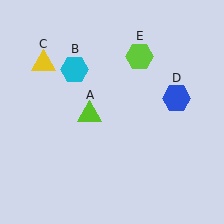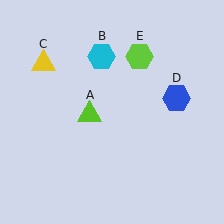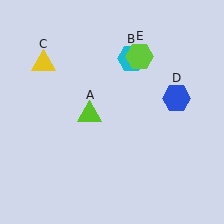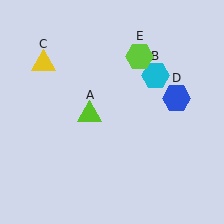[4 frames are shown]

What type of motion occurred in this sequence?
The cyan hexagon (object B) rotated clockwise around the center of the scene.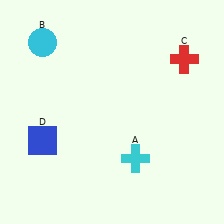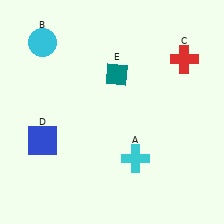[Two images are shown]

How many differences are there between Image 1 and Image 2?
There is 1 difference between the two images.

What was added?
A teal diamond (E) was added in Image 2.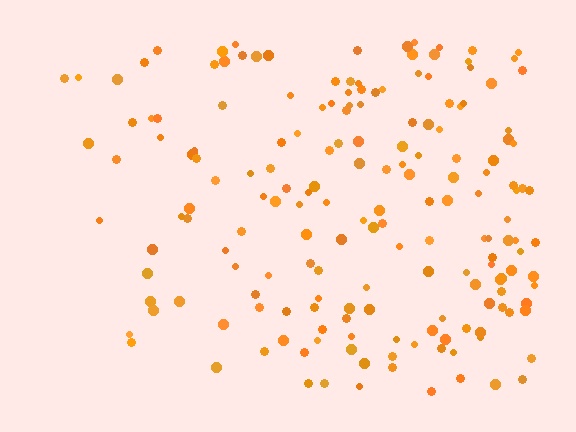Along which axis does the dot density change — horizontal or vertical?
Horizontal.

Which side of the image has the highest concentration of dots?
The right.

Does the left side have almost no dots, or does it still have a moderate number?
Still a moderate number, just noticeably fewer than the right.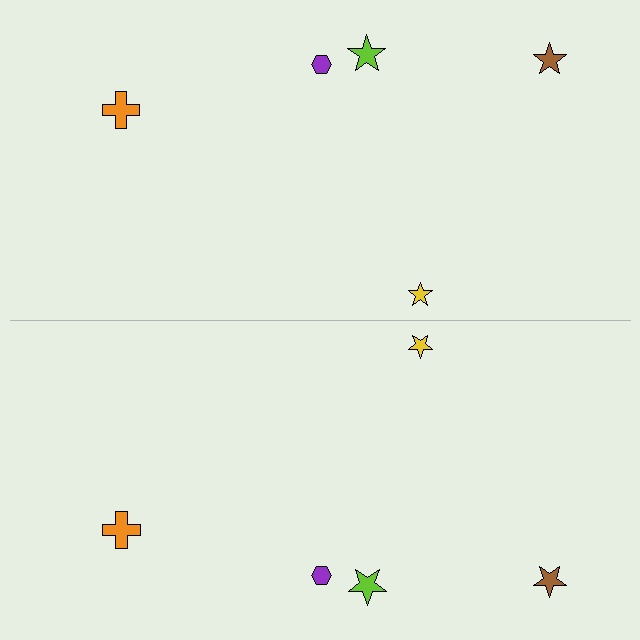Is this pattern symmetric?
Yes, this pattern has bilateral (reflection) symmetry.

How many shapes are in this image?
There are 10 shapes in this image.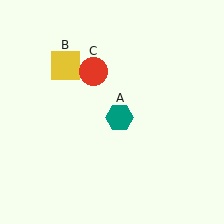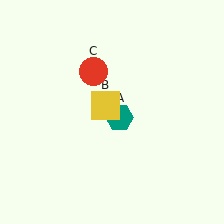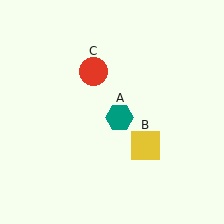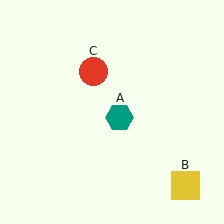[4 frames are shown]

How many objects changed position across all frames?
1 object changed position: yellow square (object B).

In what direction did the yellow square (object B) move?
The yellow square (object B) moved down and to the right.